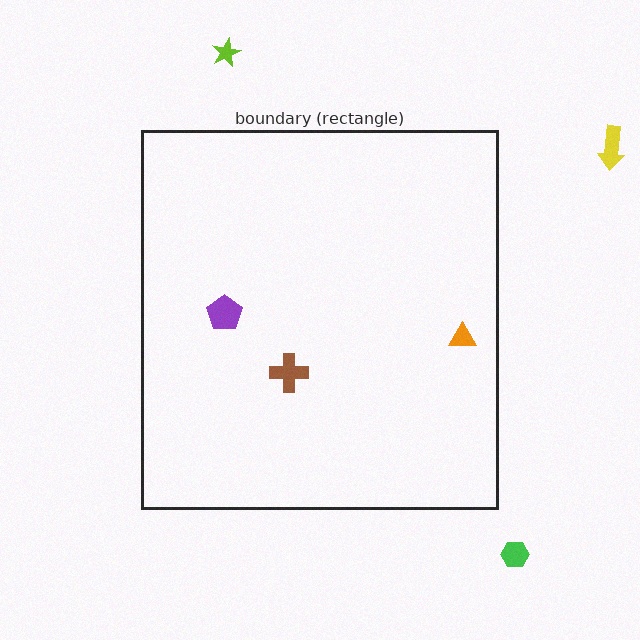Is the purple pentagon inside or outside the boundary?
Inside.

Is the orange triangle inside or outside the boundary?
Inside.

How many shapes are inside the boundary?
3 inside, 3 outside.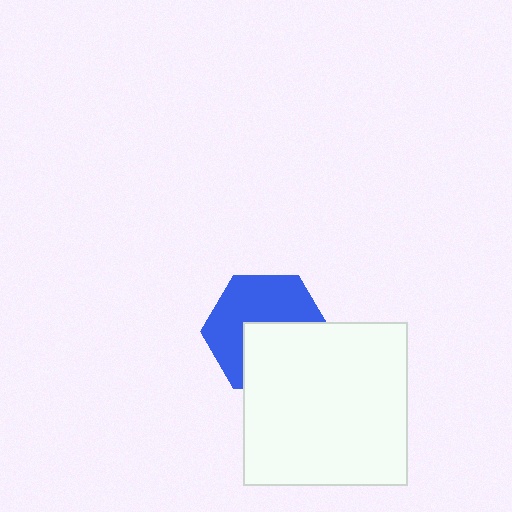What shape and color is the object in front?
The object in front is a white square.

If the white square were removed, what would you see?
You would see the complete blue hexagon.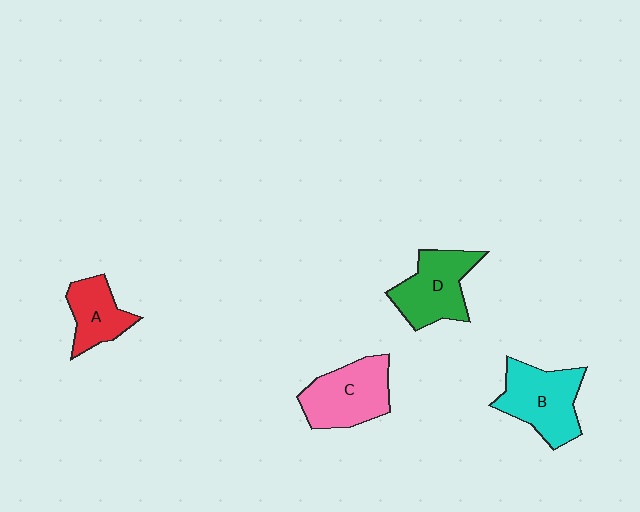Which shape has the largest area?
Shape B (cyan).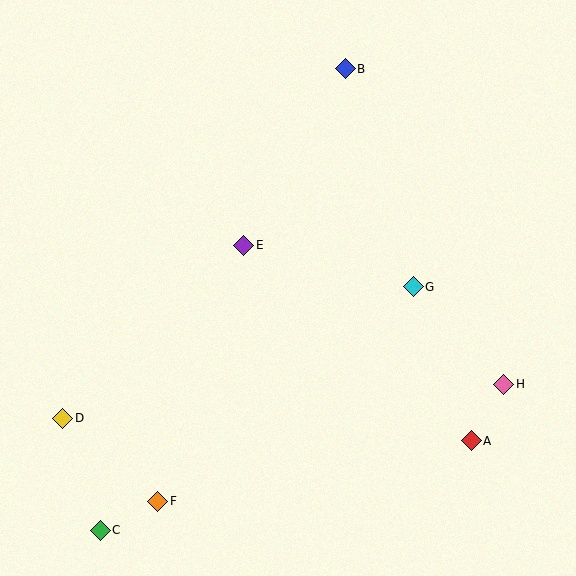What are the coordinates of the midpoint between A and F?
The midpoint between A and F is at (315, 471).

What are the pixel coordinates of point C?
Point C is at (100, 530).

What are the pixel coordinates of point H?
Point H is at (504, 384).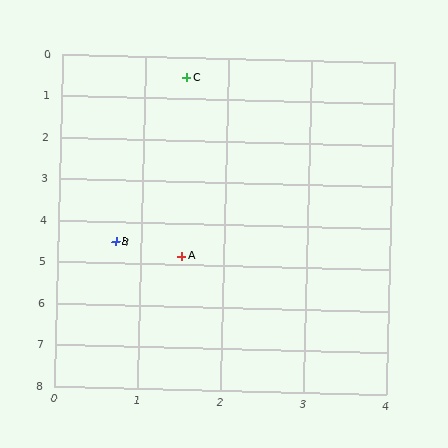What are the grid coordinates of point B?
Point B is at approximately (0.7, 4.5).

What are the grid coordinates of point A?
Point A is at approximately (1.5, 4.8).